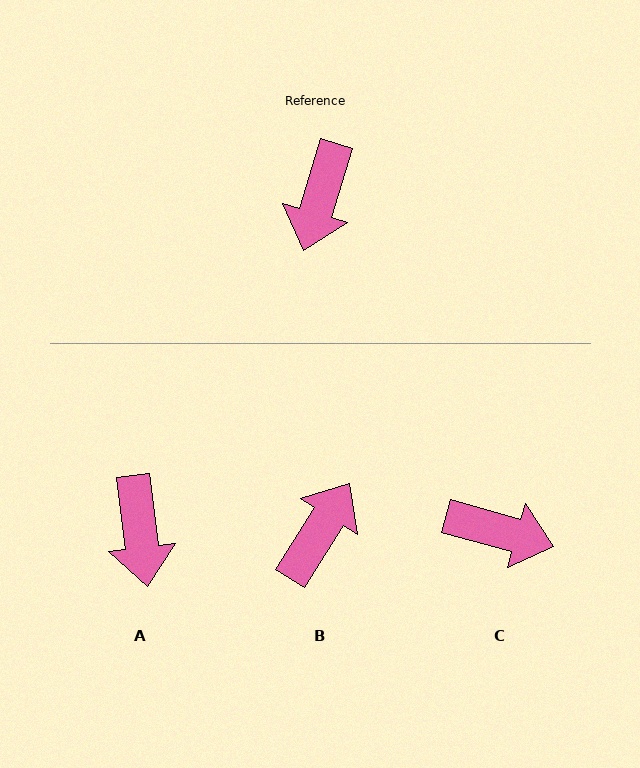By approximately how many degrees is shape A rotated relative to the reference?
Approximately 25 degrees counter-clockwise.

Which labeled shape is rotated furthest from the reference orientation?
B, about 165 degrees away.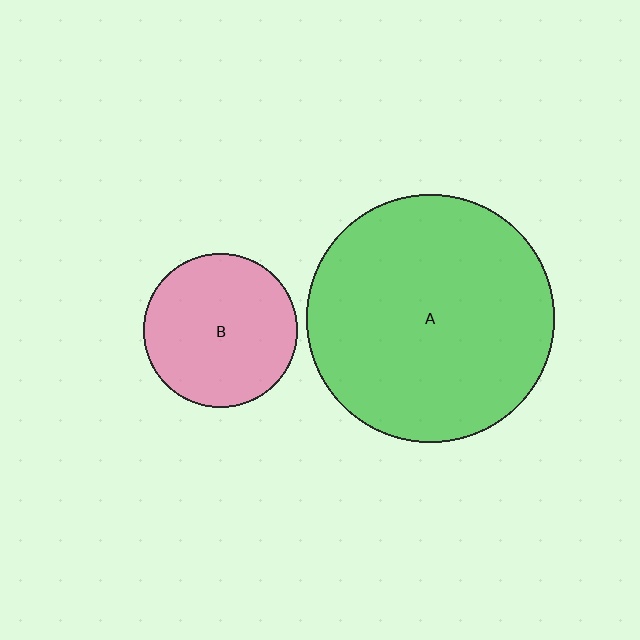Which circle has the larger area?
Circle A (green).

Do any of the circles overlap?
No, none of the circles overlap.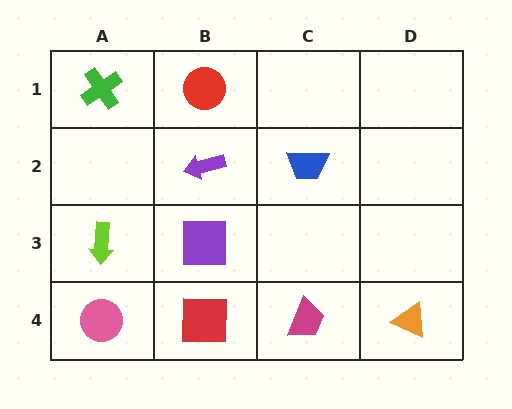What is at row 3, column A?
A lime arrow.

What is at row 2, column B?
A purple arrow.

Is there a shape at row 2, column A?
No, that cell is empty.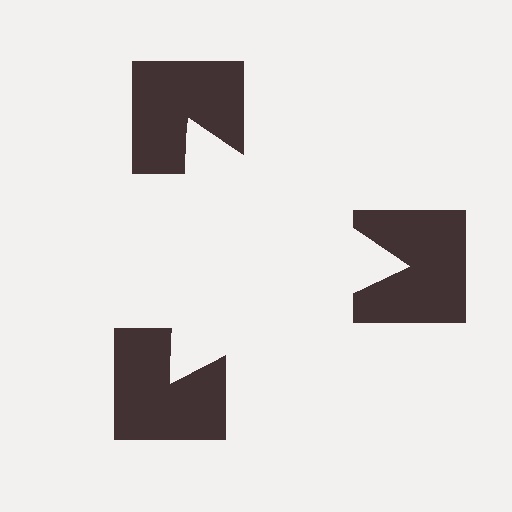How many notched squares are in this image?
There are 3 — one at each vertex of the illusory triangle.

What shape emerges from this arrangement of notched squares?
An illusory triangle — its edges are inferred from the aligned wedge cuts in the notched squares, not physically drawn.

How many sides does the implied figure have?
3 sides.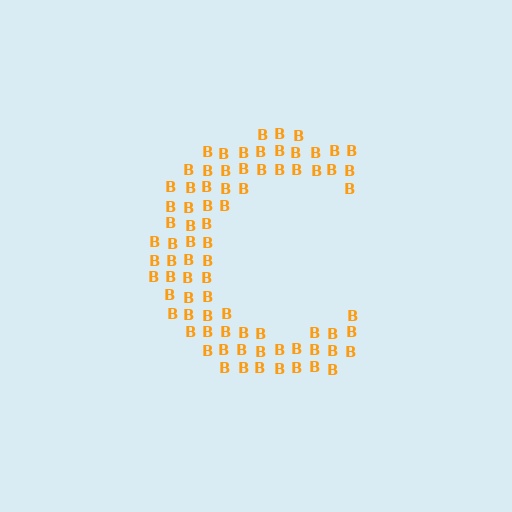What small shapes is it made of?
It is made of small letter B's.